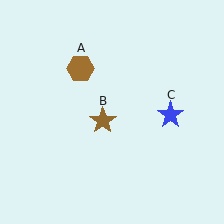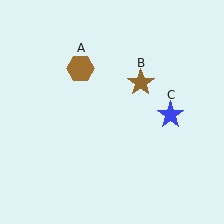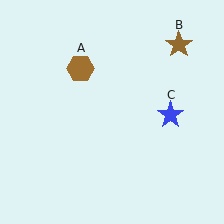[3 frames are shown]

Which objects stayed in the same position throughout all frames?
Brown hexagon (object A) and blue star (object C) remained stationary.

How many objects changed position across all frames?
1 object changed position: brown star (object B).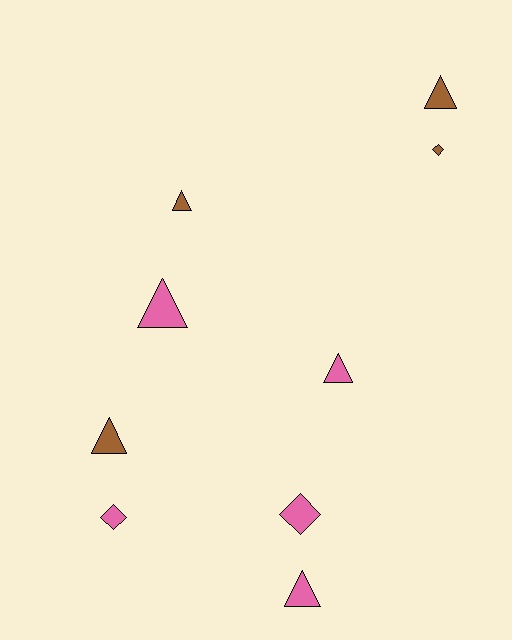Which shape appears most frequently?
Triangle, with 6 objects.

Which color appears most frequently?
Pink, with 5 objects.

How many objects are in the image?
There are 9 objects.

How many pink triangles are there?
There are 3 pink triangles.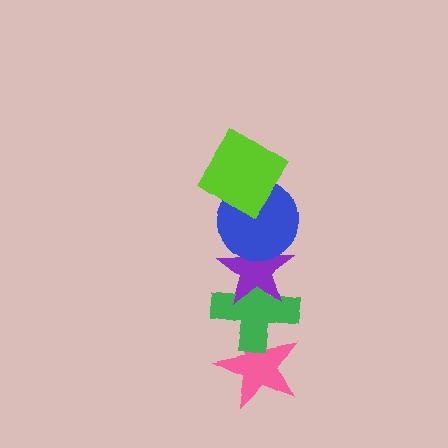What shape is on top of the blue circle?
The lime diamond is on top of the blue circle.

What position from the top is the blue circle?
The blue circle is 2nd from the top.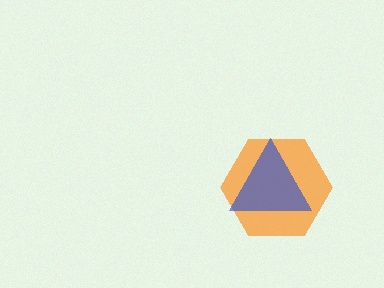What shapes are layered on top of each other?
The layered shapes are: an orange hexagon, a blue triangle.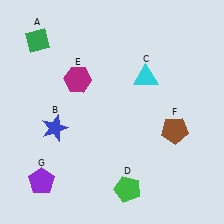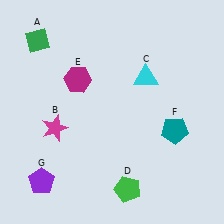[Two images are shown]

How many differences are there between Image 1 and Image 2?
There are 2 differences between the two images.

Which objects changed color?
B changed from blue to magenta. F changed from brown to teal.